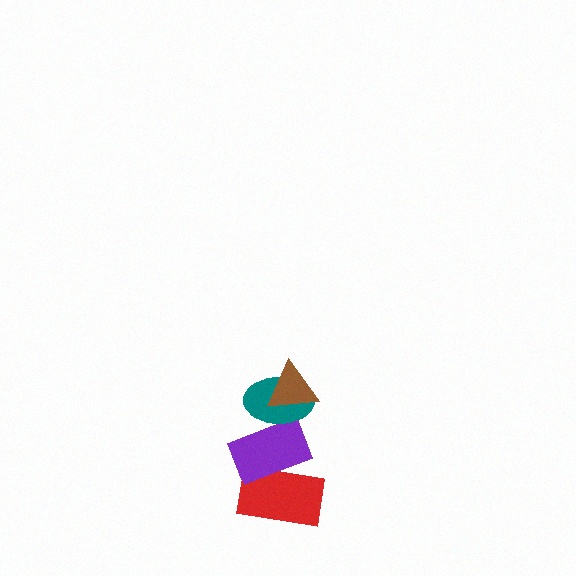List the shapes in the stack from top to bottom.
From top to bottom: the brown triangle, the teal ellipse, the purple rectangle, the red rectangle.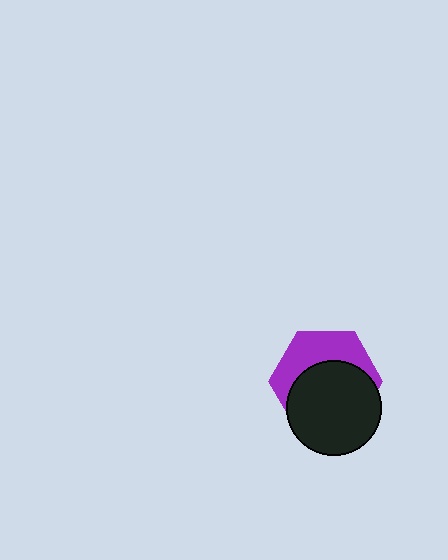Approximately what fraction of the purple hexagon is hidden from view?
Roughly 60% of the purple hexagon is hidden behind the black circle.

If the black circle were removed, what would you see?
You would see the complete purple hexagon.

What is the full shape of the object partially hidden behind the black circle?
The partially hidden object is a purple hexagon.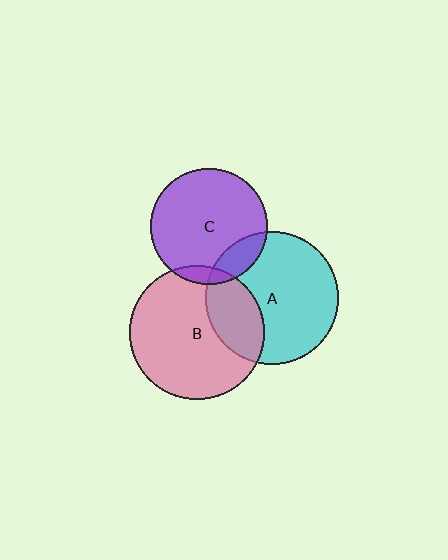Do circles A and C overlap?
Yes.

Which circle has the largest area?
Circle B (pink).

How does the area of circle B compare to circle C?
Approximately 1.3 times.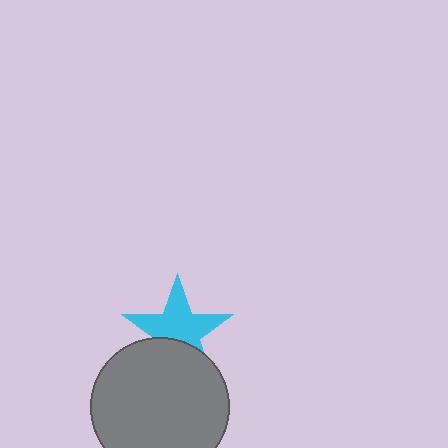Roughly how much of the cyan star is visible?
About half of it is visible (roughly 65%).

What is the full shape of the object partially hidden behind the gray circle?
The partially hidden object is a cyan star.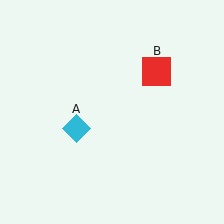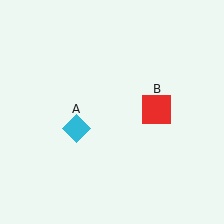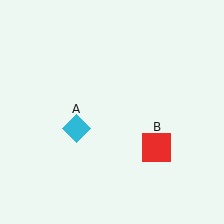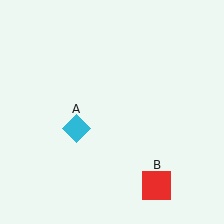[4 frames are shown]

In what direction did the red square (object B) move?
The red square (object B) moved down.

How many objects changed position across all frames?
1 object changed position: red square (object B).